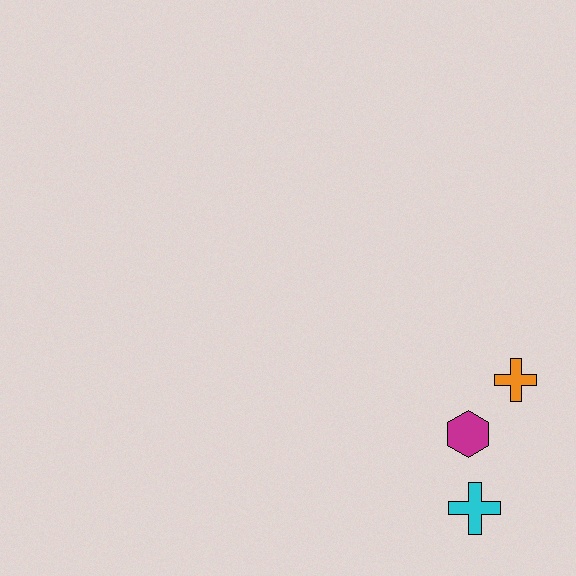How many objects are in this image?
There are 3 objects.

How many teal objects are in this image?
There are no teal objects.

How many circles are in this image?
There are no circles.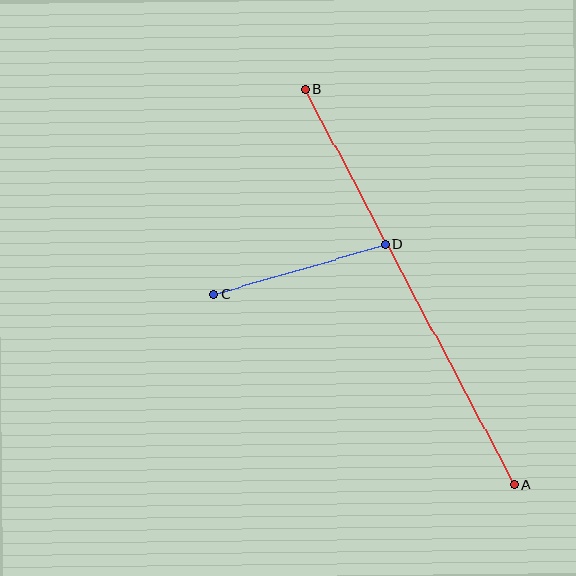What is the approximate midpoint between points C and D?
The midpoint is at approximately (299, 269) pixels.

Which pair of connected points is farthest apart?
Points A and B are farthest apart.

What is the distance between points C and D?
The distance is approximately 178 pixels.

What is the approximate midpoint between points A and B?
The midpoint is at approximately (410, 287) pixels.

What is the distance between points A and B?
The distance is approximately 447 pixels.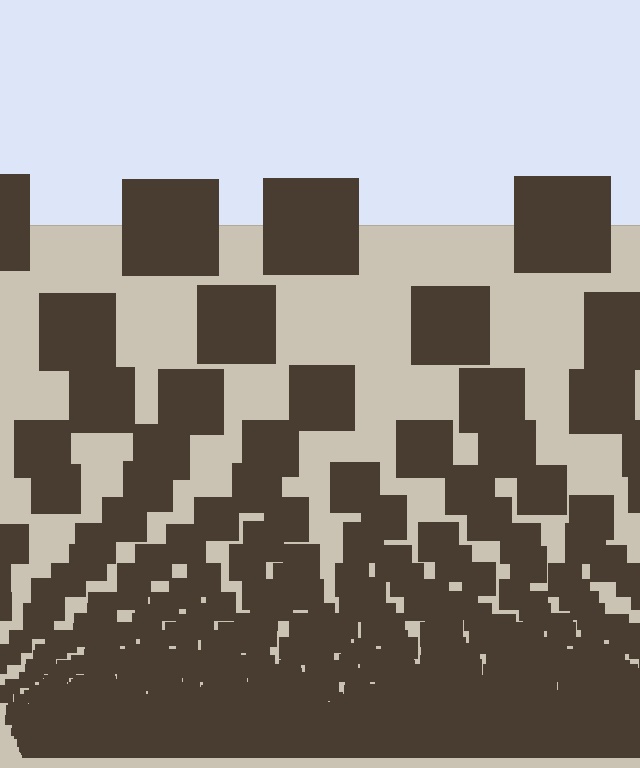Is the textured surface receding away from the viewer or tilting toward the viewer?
The surface appears to tilt toward the viewer. Texture elements get larger and sparser toward the top.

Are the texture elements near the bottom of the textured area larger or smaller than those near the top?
Smaller. The gradient is inverted — elements near the bottom are smaller and denser.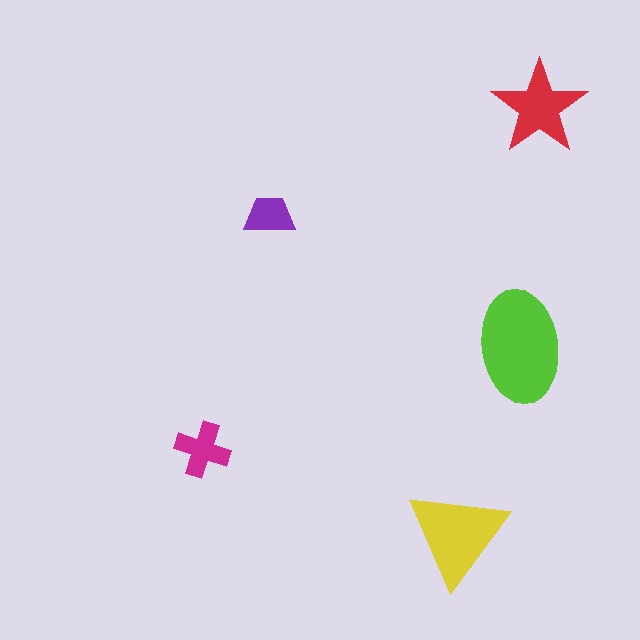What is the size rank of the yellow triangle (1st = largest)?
2nd.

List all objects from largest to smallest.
The lime ellipse, the yellow triangle, the red star, the magenta cross, the purple trapezoid.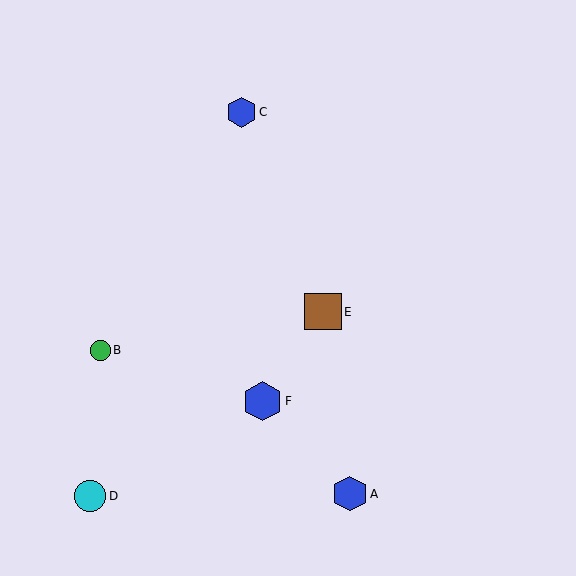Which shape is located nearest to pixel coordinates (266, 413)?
The blue hexagon (labeled F) at (262, 401) is nearest to that location.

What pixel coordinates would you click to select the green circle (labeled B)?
Click at (100, 350) to select the green circle B.